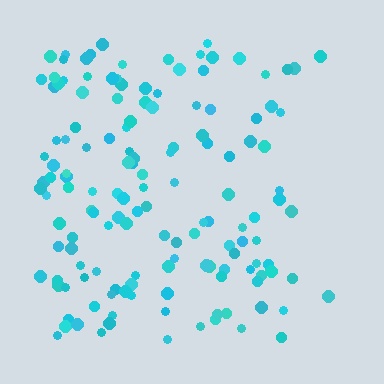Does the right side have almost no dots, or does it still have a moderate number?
Still a moderate number, just noticeably fewer than the left.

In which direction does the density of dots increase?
From right to left, with the left side densest.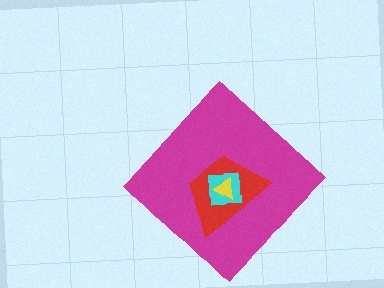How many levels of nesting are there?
4.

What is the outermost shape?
The magenta diamond.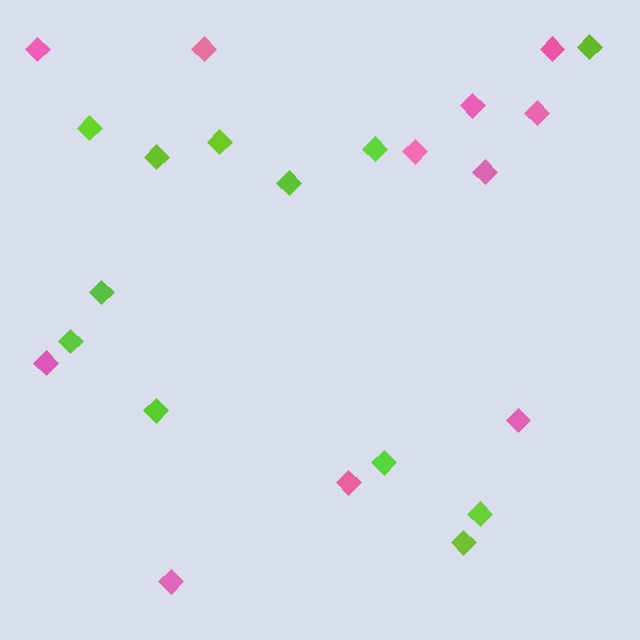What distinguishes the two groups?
There are 2 groups: one group of pink diamonds (11) and one group of lime diamonds (12).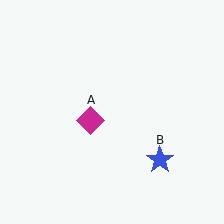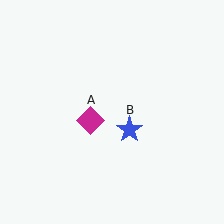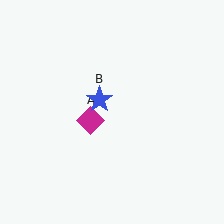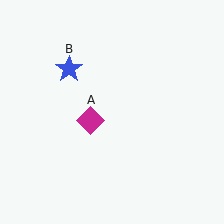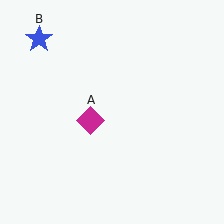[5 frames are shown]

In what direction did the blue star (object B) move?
The blue star (object B) moved up and to the left.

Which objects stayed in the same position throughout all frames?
Magenta diamond (object A) remained stationary.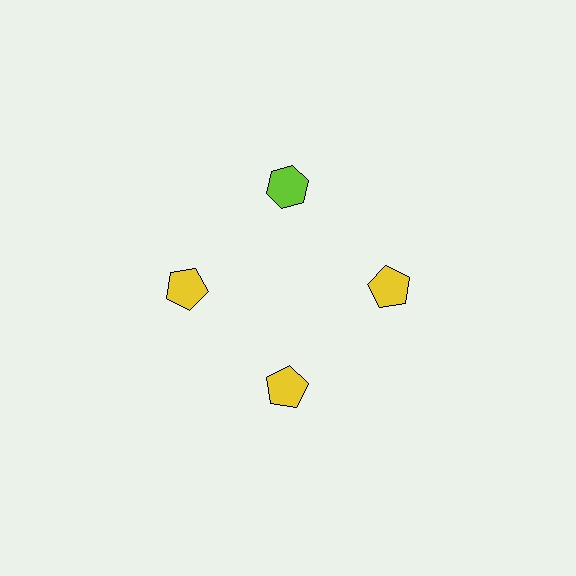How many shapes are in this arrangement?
There are 4 shapes arranged in a ring pattern.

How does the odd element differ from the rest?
It differs in both color (lime instead of yellow) and shape (hexagon instead of pentagon).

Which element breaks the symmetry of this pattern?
The lime hexagon at roughly the 12 o'clock position breaks the symmetry. All other shapes are yellow pentagons.